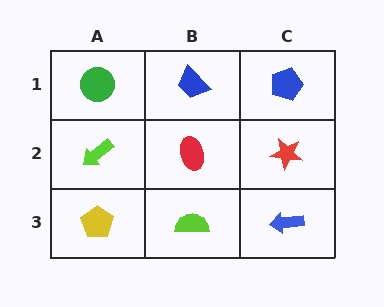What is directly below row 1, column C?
A red star.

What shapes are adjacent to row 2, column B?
A blue trapezoid (row 1, column B), a lime semicircle (row 3, column B), a lime arrow (row 2, column A), a red star (row 2, column C).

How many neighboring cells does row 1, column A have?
2.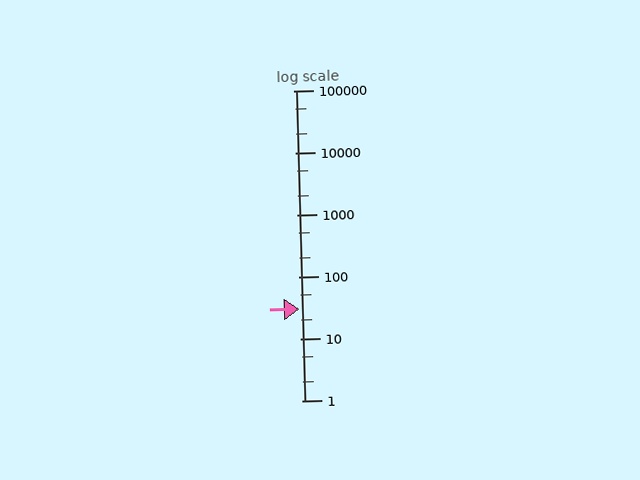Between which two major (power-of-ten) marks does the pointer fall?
The pointer is between 10 and 100.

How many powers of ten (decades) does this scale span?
The scale spans 5 decades, from 1 to 100000.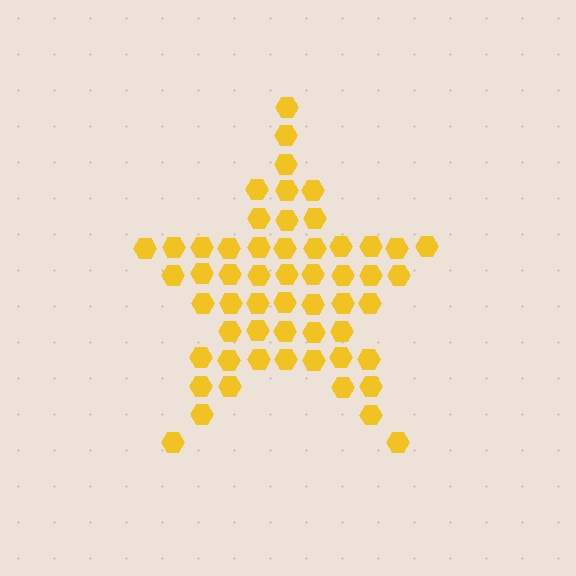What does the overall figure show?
The overall figure shows a star.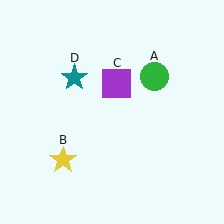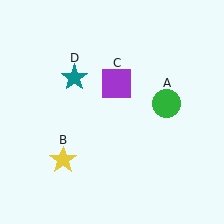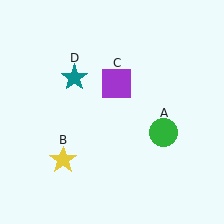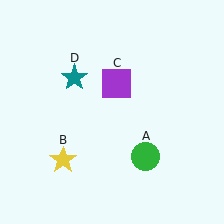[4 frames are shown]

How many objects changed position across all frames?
1 object changed position: green circle (object A).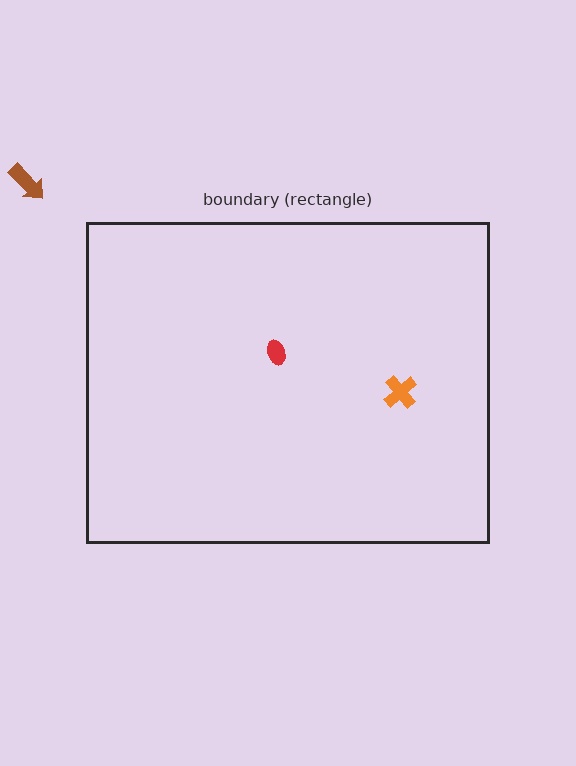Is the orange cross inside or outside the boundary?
Inside.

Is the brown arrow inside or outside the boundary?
Outside.